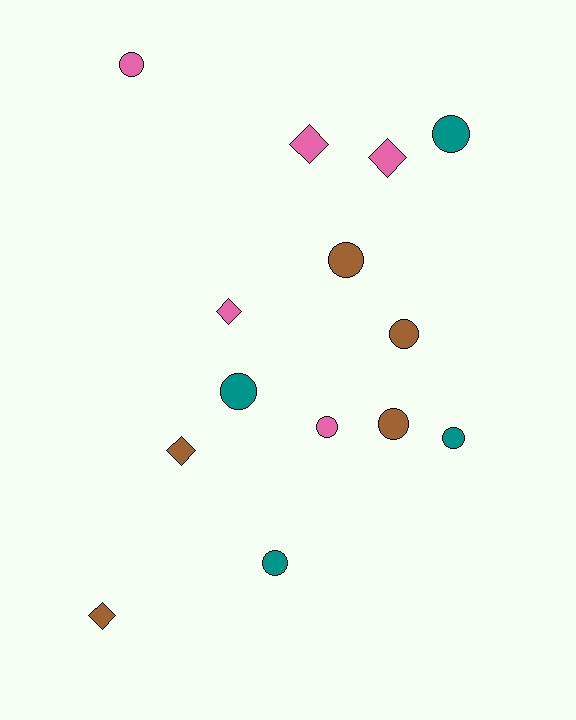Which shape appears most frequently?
Circle, with 9 objects.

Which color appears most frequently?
Brown, with 5 objects.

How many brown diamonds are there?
There are 2 brown diamonds.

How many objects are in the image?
There are 14 objects.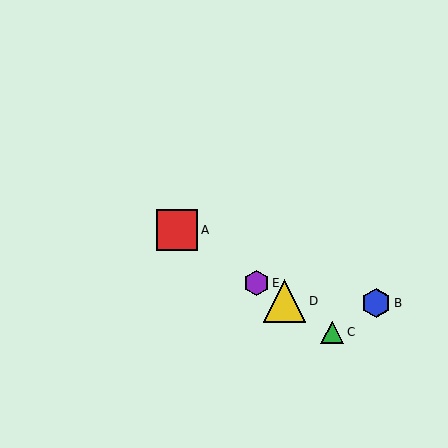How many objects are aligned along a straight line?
4 objects (A, C, D, E) are aligned along a straight line.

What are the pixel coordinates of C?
Object C is at (332, 332).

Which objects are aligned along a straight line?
Objects A, C, D, E are aligned along a straight line.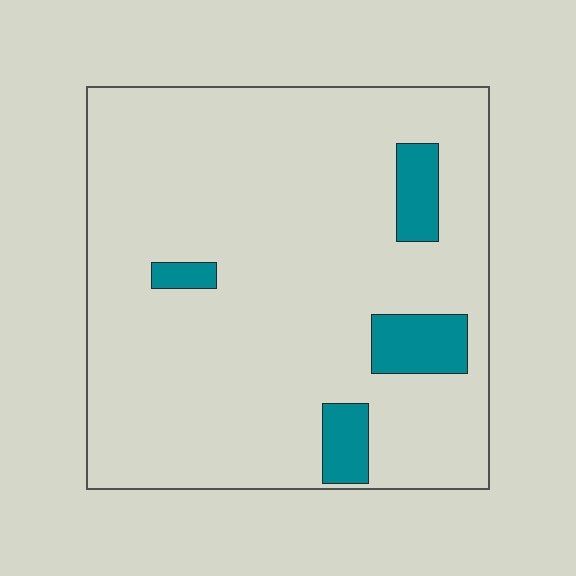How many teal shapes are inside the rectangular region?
4.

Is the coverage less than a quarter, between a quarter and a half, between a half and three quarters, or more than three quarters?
Less than a quarter.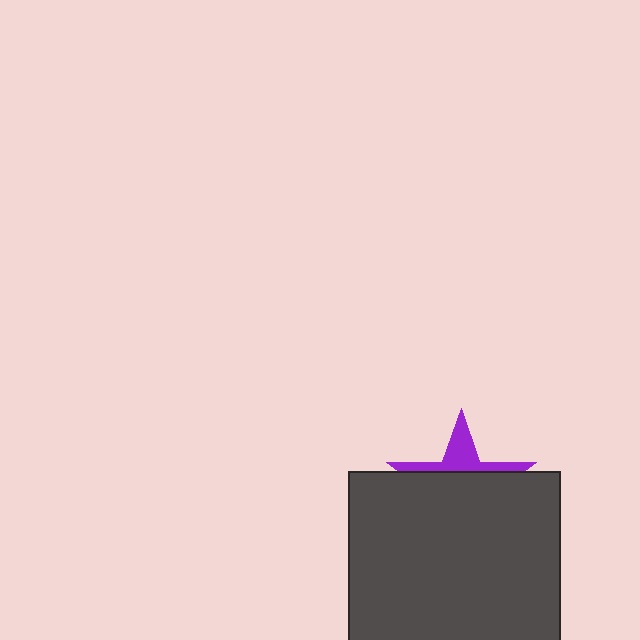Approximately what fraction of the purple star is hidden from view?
Roughly 68% of the purple star is hidden behind the dark gray square.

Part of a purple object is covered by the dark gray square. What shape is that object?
It is a star.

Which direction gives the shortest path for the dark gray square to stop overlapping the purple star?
Moving down gives the shortest separation.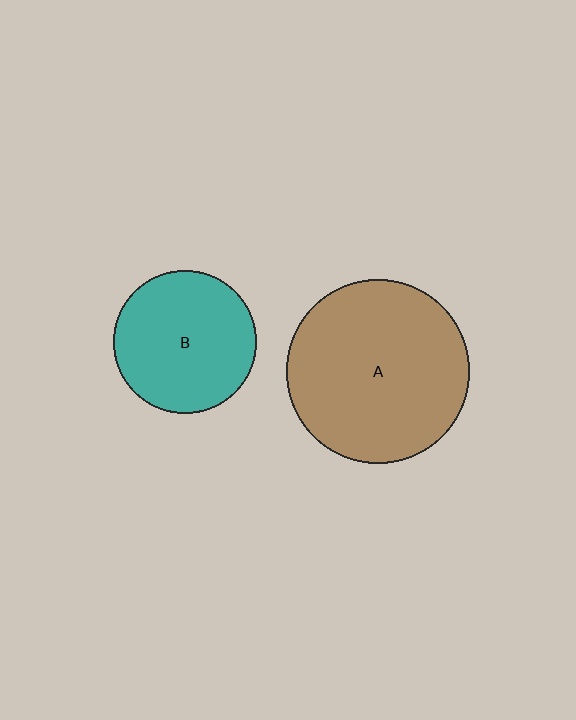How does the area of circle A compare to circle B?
Approximately 1.6 times.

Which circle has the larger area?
Circle A (brown).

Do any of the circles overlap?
No, none of the circles overlap.